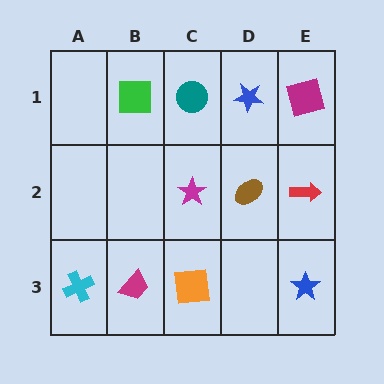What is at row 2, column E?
A red arrow.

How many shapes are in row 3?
4 shapes.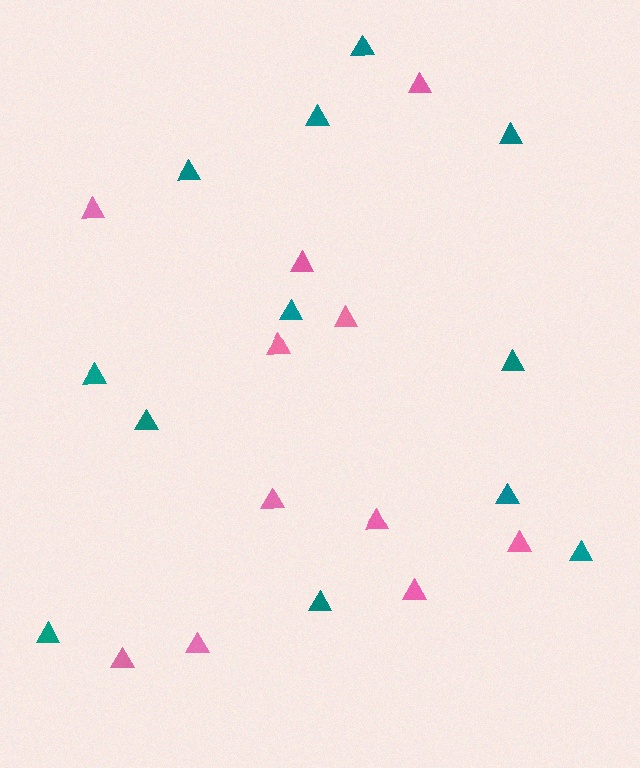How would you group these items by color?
There are 2 groups: one group of teal triangles (12) and one group of pink triangles (11).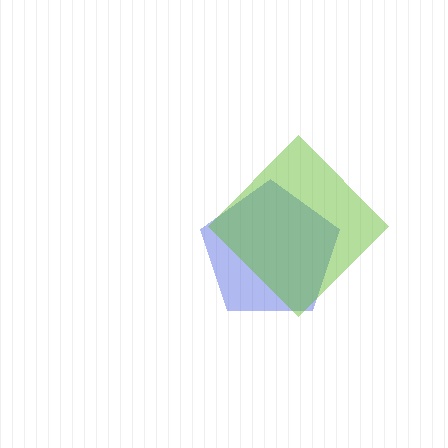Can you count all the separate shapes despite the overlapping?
Yes, there are 2 separate shapes.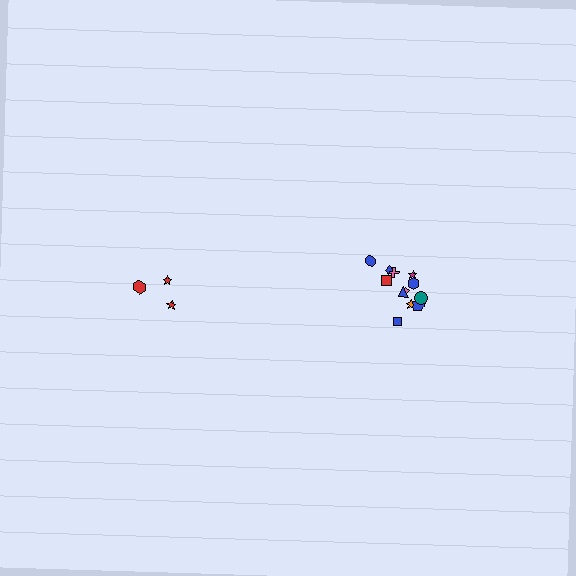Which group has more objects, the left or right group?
The right group.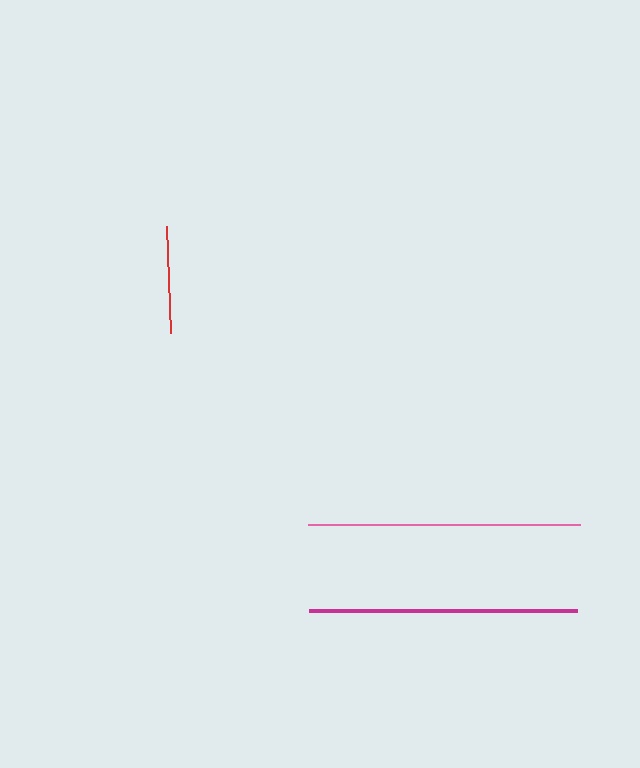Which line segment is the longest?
The pink line is the longest at approximately 272 pixels.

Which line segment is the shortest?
The red line is the shortest at approximately 107 pixels.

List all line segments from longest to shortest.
From longest to shortest: pink, magenta, red.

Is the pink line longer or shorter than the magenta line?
The pink line is longer than the magenta line.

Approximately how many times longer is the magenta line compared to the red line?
The magenta line is approximately 2.5 times the length of the red line.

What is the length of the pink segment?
The pink segment is approximately 272 pixels long.